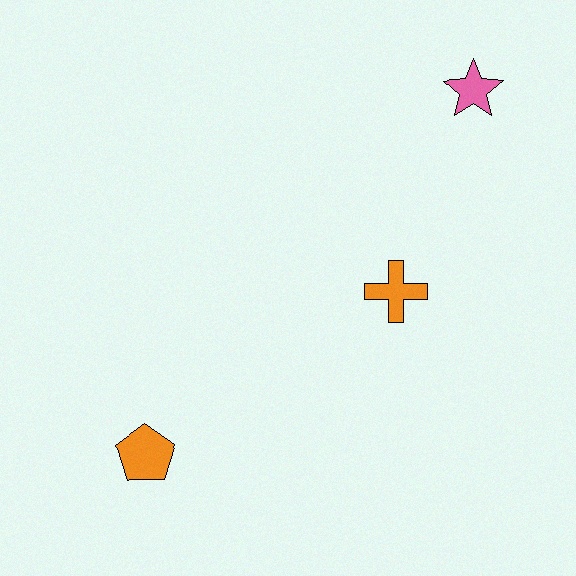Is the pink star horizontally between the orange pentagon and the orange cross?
No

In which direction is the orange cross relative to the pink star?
The orange cross is below the pink star.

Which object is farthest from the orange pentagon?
The pink star is farthest from the orange pentagon.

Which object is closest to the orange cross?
The pink star is closest to the orange cross.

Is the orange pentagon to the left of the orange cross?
Yes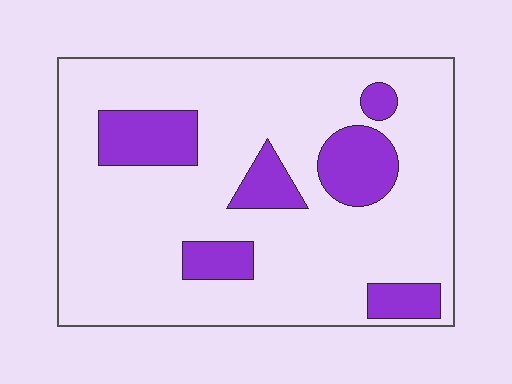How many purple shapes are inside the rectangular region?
6.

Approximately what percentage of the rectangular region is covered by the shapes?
Approximately 20%.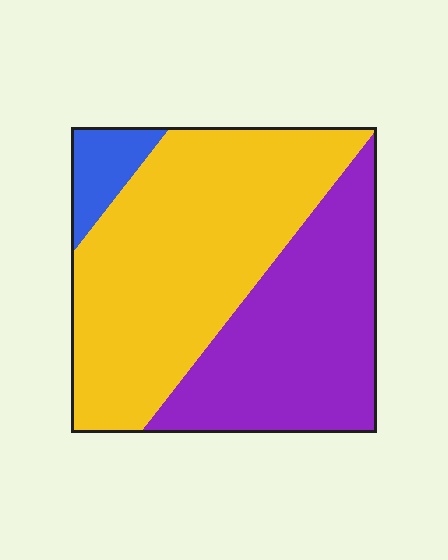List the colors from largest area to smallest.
From largest to smallest: yellow, purple, blue.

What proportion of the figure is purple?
Purple takes up about three eighths (3/8) of the figure.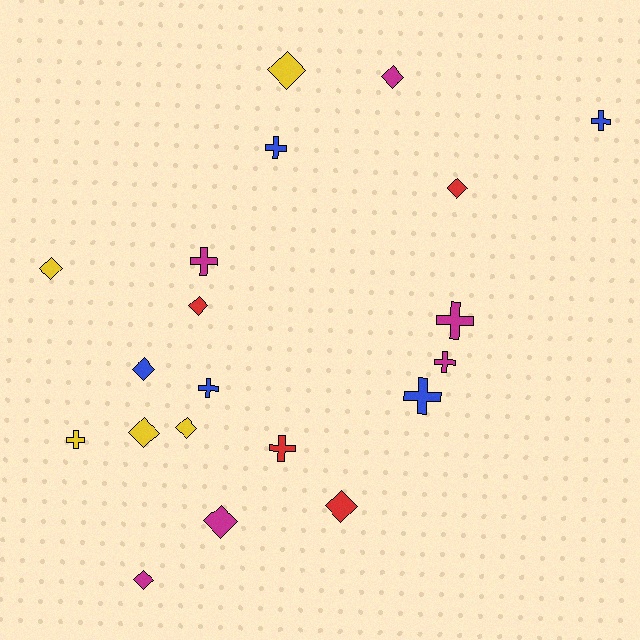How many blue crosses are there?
There are 4 blue crosses.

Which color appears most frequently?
Magenta, with 6 objects.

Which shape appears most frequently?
Diamond, with 11 objects.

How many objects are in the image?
There are 20 objects.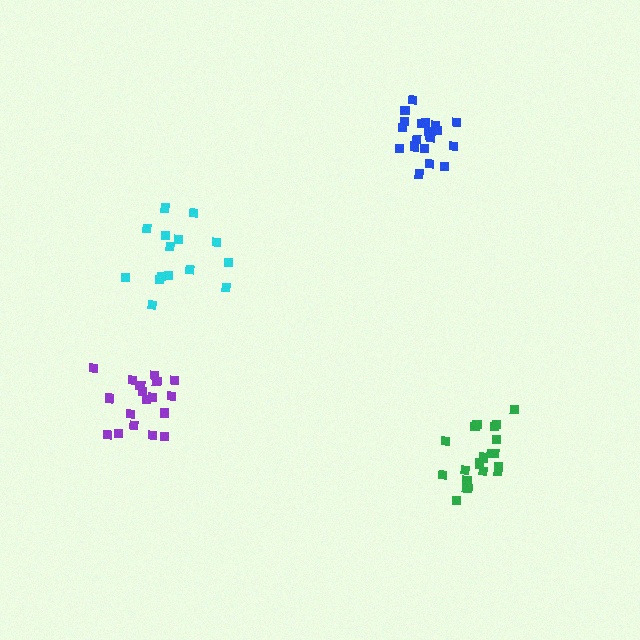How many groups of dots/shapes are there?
There are 4 groups.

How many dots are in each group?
Group 1: 15 dots, Group 2: 20 dots, Group 3: 18 dots, Group 4: 21 dots (74 total).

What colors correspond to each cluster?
The clusters are colored: cyan, blue, purple, green.